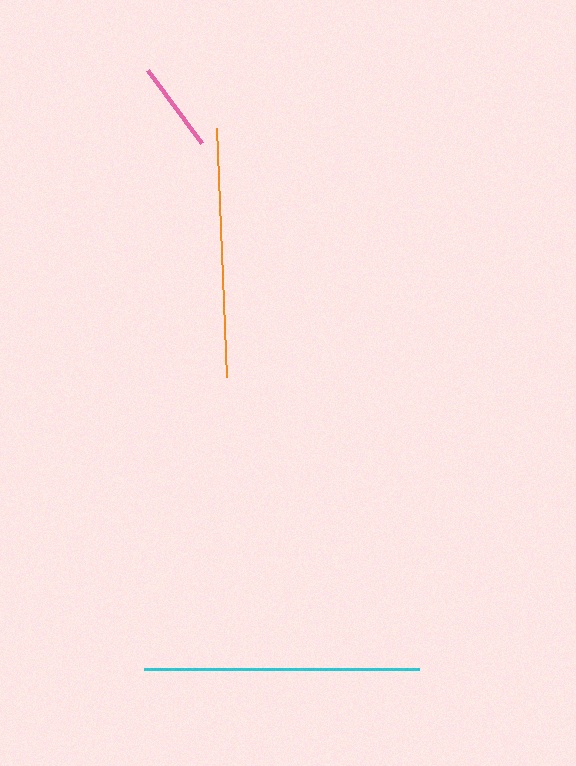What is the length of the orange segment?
The orange segment is approximately 249 pixels long.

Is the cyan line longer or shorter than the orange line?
The cyan line is longer than the orange line.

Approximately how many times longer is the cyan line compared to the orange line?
The cyan line is approximately 1.1 times the length of the orange line.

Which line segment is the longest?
The cyan line is the longest at approximately 275 pixels.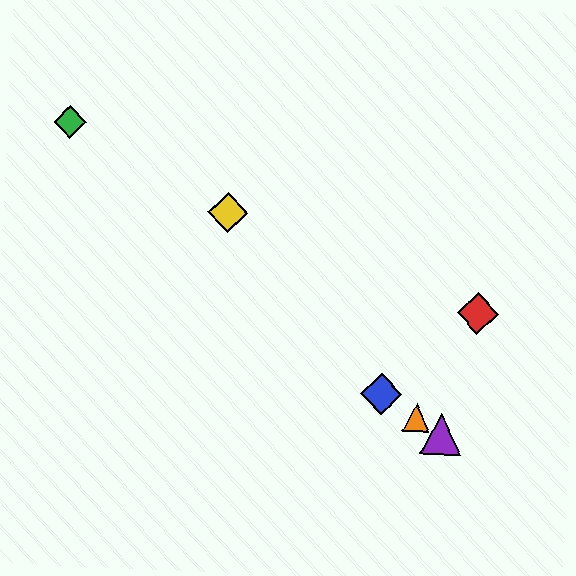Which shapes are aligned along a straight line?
The blue diamond, the purple triangle, the orange triangle are aligned along a straight line.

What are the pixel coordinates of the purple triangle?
The purple triangle is at (441, 434).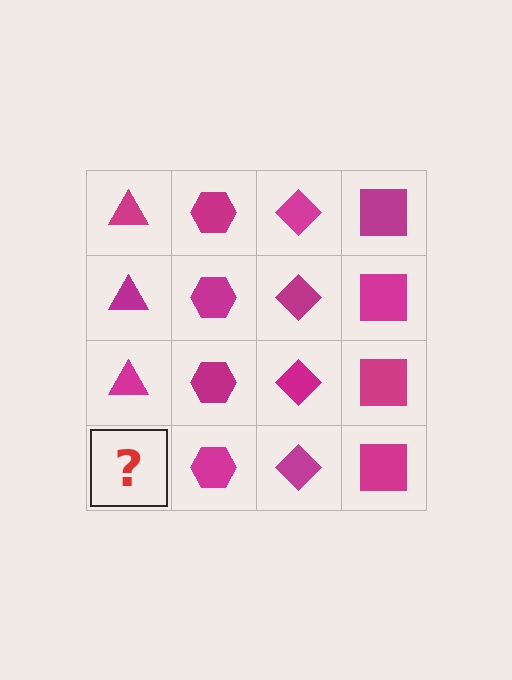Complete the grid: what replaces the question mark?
The question mark should be replaced with a magenta triangle.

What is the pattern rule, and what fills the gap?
The rule is that each column has a consistent shape. The gap should be filled with a magenta triangle.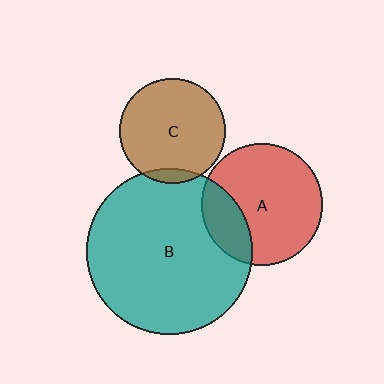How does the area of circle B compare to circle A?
Approximately 1.8 times.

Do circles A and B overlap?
Yes.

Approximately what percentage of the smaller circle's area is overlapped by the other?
Approximately 25%.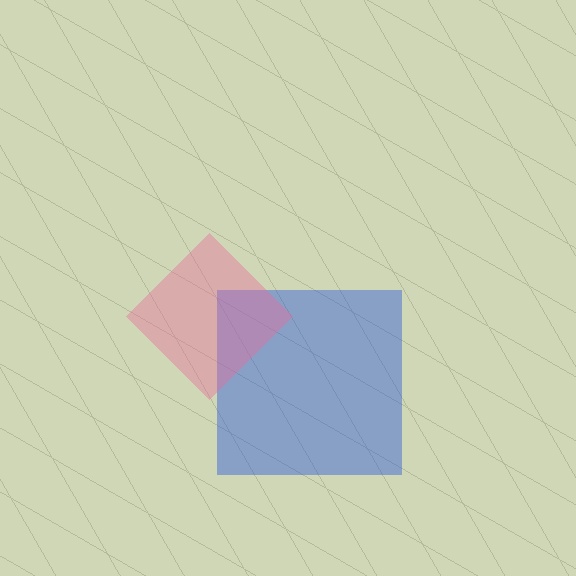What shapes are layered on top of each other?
The layered shapes are: a blue square, a pink diamond.